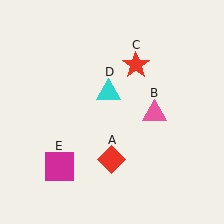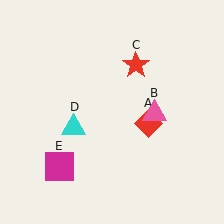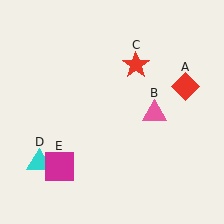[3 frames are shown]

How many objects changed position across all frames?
2 objects changed position: red diamond (object A), cyan triangle (object D).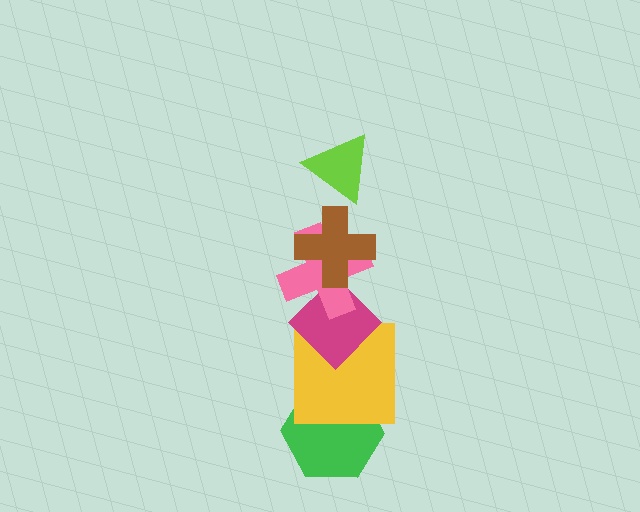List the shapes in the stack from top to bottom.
From top to bottom: the lime triangle, the brown cross, the pink cross, the magenta diamond, the yellow square, the green hexagon.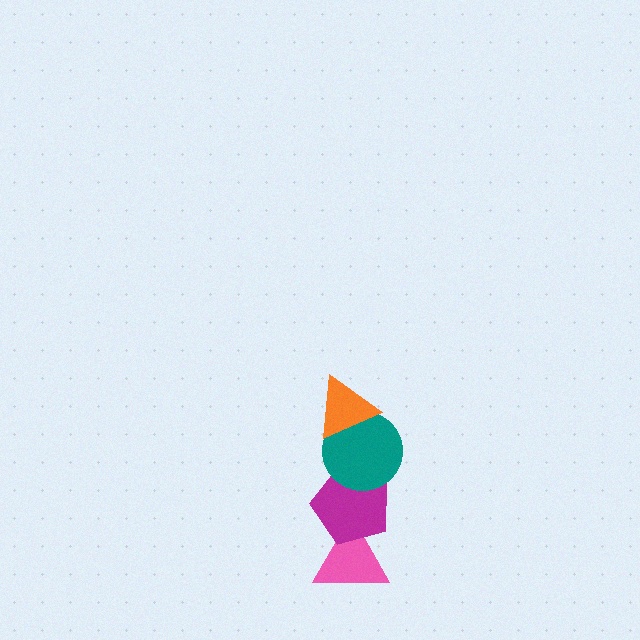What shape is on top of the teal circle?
The orange triangle is on top of the teal circle.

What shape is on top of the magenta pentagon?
The teal circle is on top of the magenta pentagon.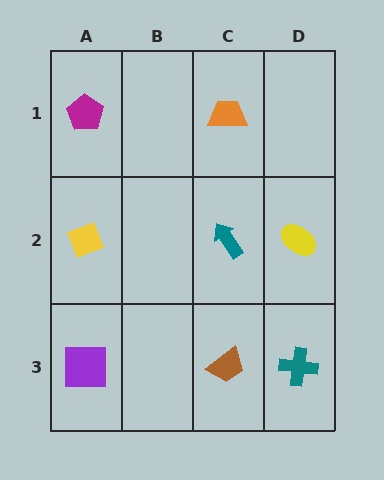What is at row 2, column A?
A yellow diamond.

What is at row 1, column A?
A magenta pentagon.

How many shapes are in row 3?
3 shapes.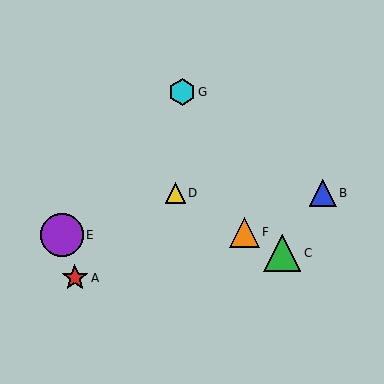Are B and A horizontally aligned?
No, B is at y≈193 and A is at y≈278.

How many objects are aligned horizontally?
2 objects (B, D) are aligned horizontally.